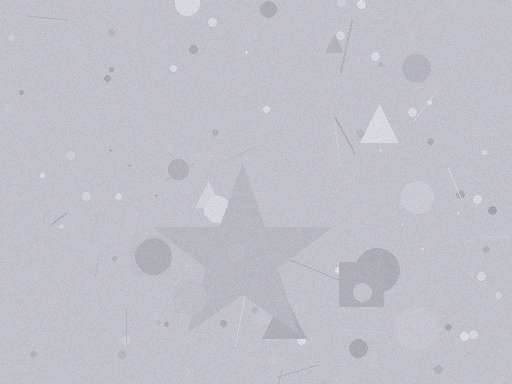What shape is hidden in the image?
A star is hidden in the image.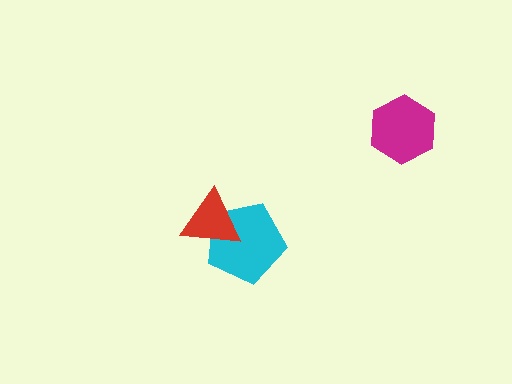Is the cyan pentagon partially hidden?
Yes, it is partially covered by another shape.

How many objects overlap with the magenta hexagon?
0 objects overlap with the magenta hexagon.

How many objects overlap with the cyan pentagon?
1 object overlaps with the cyan pentagon.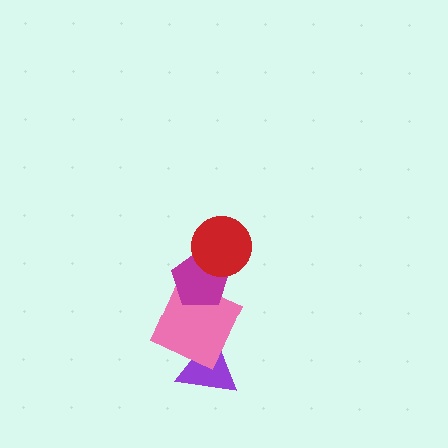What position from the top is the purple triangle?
The purple triangle is 4th from the top.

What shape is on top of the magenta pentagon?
The red circle is on top of the magenta pentagon.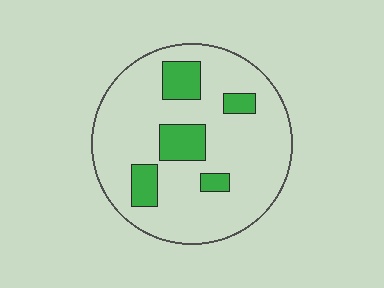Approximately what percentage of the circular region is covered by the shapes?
Approximately 20%.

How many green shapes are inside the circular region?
5.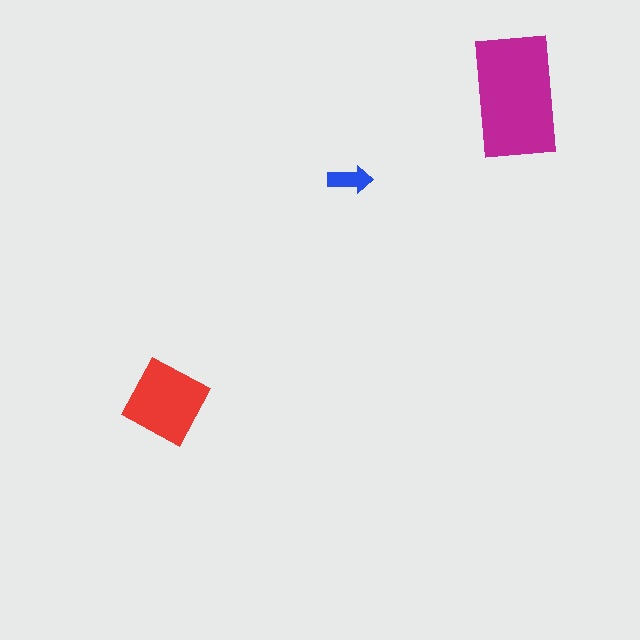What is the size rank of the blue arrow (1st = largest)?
3rd.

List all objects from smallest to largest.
The blue arrow, the red square, the magenta rectangle.